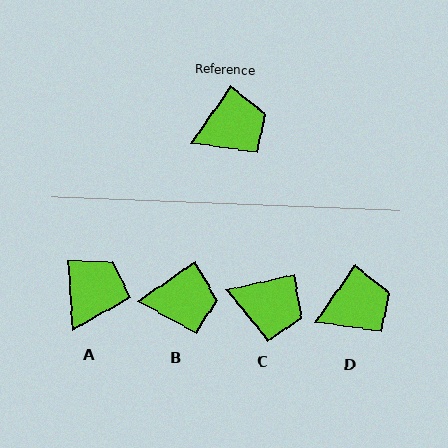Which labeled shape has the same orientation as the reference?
D.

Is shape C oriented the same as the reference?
No, it is off by about 43 degrees.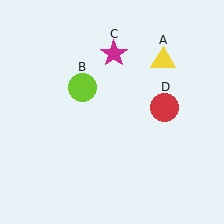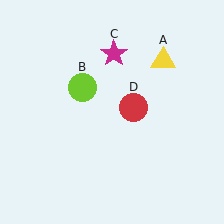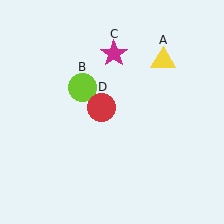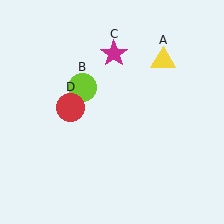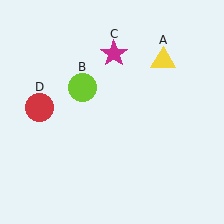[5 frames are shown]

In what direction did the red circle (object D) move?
The red circle (object D) moved left.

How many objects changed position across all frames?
1 object changed position: red circle (object D).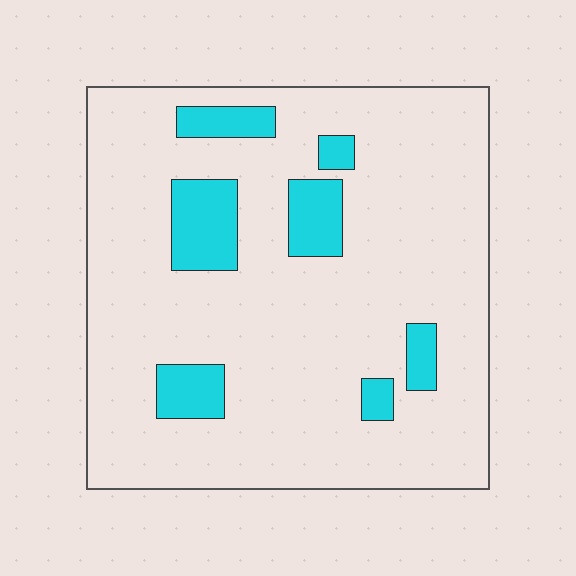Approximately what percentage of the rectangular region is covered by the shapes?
Approximately 15%.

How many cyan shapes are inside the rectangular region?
7.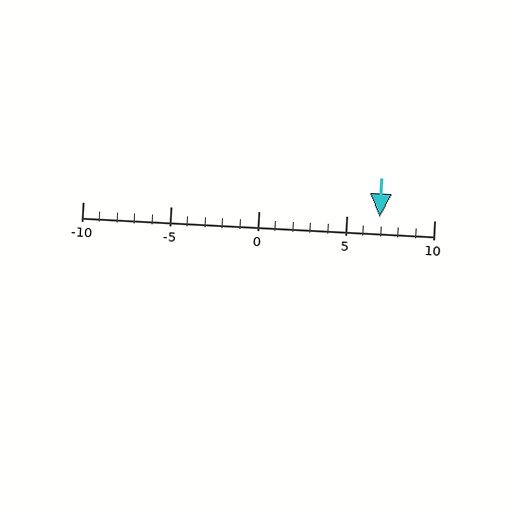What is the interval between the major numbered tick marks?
The major tick marks are spaced 5 units apart.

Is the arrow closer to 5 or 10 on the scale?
The arrow is closer to 5.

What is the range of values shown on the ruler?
The ruler shows values from -10 to 10.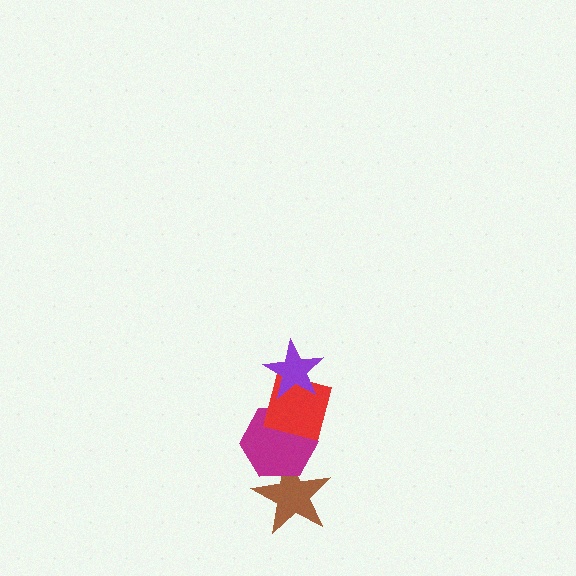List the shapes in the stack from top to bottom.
From top to bottom: the purple star, the red square, the magenta hexagon, the brown star.